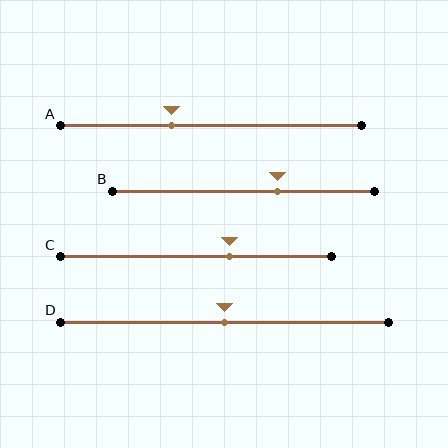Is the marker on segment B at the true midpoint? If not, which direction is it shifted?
No, the marker on segment B is shifted to the right by about 13% of the segment length.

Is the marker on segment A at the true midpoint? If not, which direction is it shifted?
No, the marker on segment A is shifted to the left by about 13% of the segment length.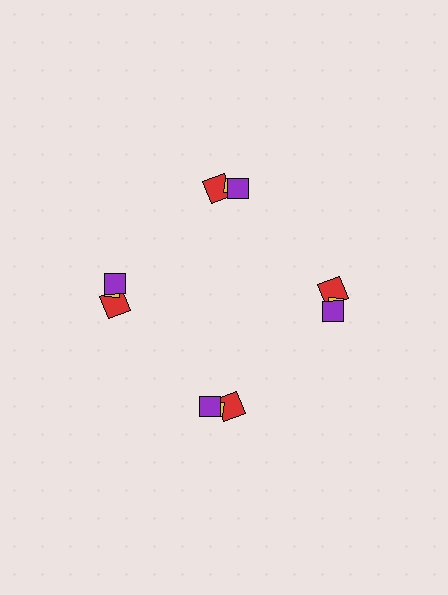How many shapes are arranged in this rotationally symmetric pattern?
There are 12 shapes, arranged in 4 groups of 3.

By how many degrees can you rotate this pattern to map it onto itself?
The pattern maps onto itself every 90 degrees of rotation.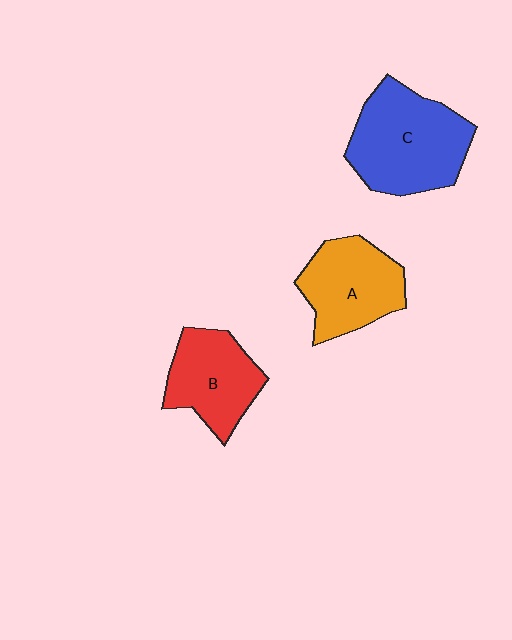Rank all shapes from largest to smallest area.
From largest to smallest: C (blue), A (orange), B (red).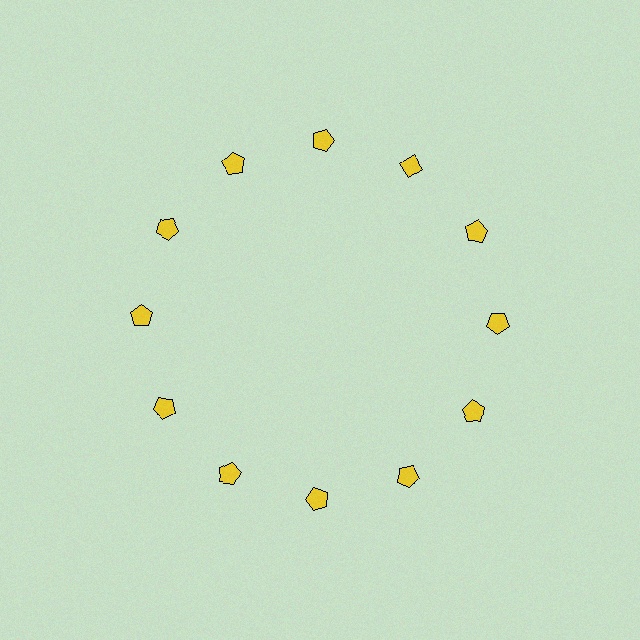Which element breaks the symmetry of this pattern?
The yellow diamond at roughly the 1 o'clock position breaks the symmetry. All other shapes are yellow pentagons.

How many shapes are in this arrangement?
There are 12 shapes arranged in a ring pattern.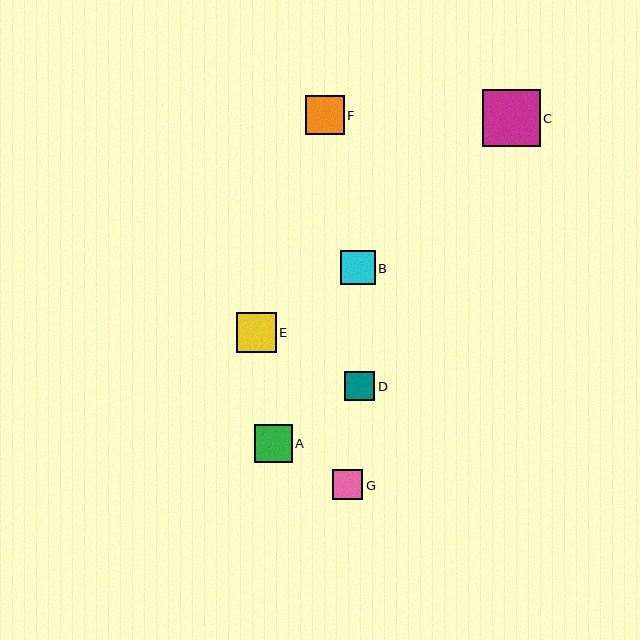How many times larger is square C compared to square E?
Square C is approximately 1.4 times the size of square E.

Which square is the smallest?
Square D is the smallest with a size of approximately 30 pixels.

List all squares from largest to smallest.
From largest to smallest: C, E, F, A, B, G, D.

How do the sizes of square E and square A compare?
Square E and square A are approximately the same size.